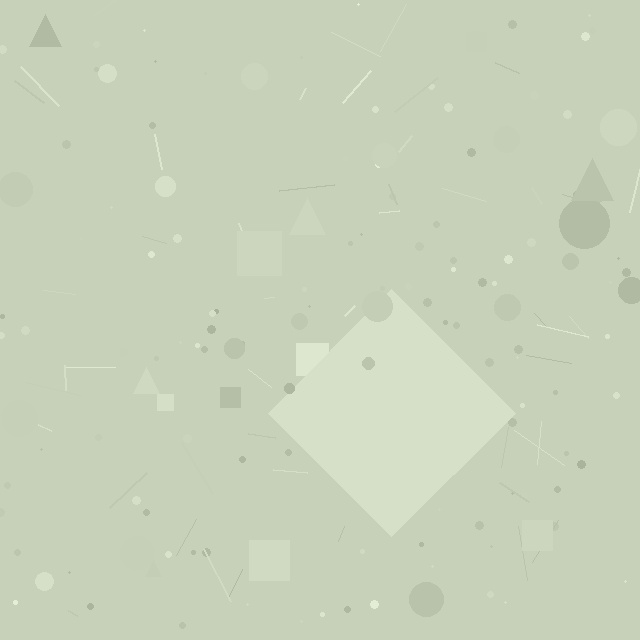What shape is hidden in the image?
A diamond is hidden in the image.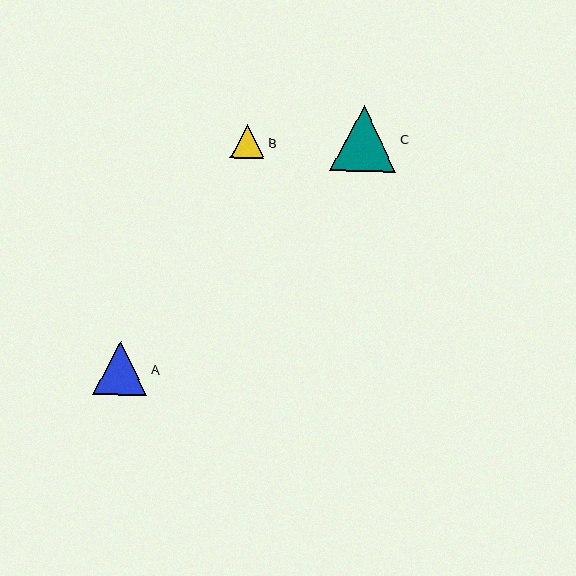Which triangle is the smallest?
Triangle B is the smallest with a size of approximately 34 pixels.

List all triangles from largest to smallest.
From largest to smallest: C, A, B.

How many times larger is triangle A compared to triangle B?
Triangle A is approximately 1.6 times the size of triangle B.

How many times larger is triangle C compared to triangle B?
Triangle C is approximately 1.9 times the size of triangle B.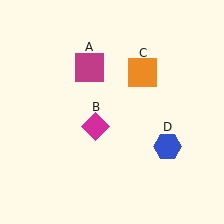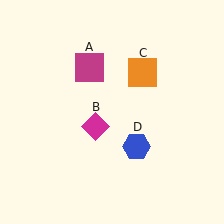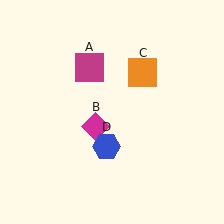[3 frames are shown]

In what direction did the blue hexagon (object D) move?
The blue hexagon (object D) moved left.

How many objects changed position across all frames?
1 object changed position: blue hexagon (object D).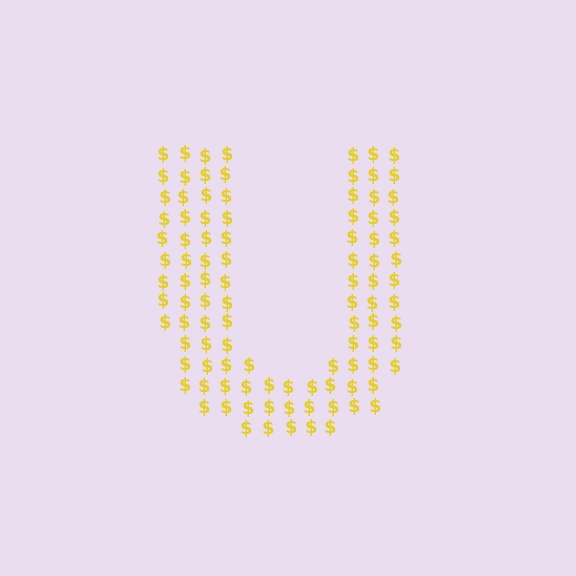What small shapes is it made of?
It is made of small dollar signs.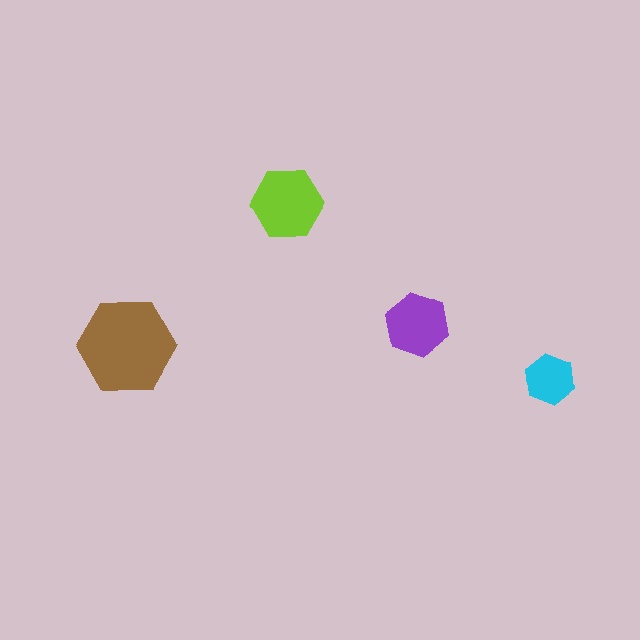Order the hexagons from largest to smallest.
the brown one, the lime one, the purple one, the cyan one.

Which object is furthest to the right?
The cyan hexagon is rightmost.